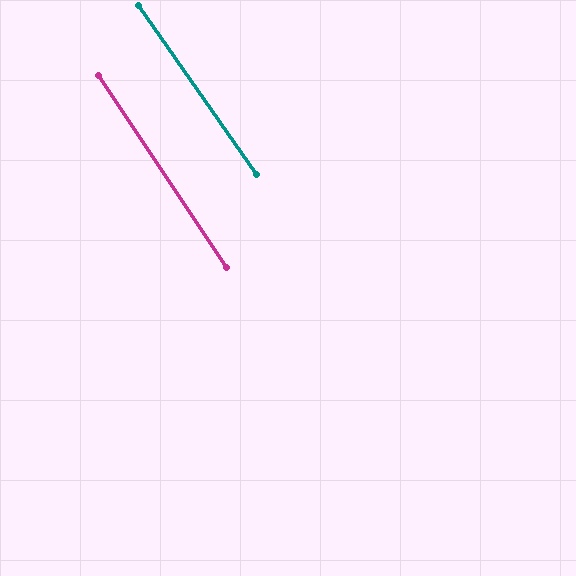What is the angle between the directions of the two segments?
Approximately 1 degree.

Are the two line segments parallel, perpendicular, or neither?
Parallel — their directions differ by only 1.1°.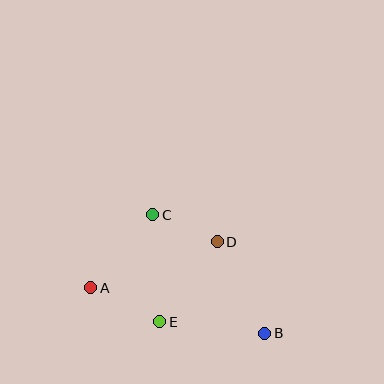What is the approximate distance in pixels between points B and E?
The distance between B and E is approximately 105 pixels.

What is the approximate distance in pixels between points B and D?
The distance between B and D is approximately 103 pixels.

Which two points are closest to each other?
Points C and D are closest to each other.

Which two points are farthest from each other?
Points A and B are farthest from each other.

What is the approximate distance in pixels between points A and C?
The distance between A and C is approximately 96 pixels.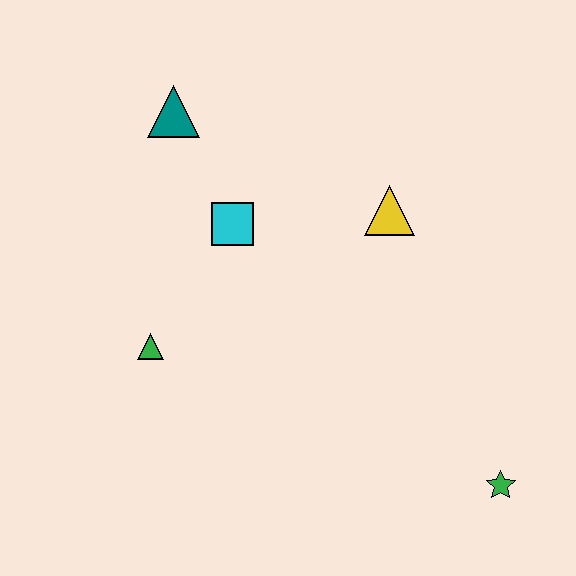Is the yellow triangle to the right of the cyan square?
Yes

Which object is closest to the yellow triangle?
The cyan square is closest to the yellow triangle.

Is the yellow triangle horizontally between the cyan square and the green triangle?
No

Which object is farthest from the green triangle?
The green star is farthest from the green triangle.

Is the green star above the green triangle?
No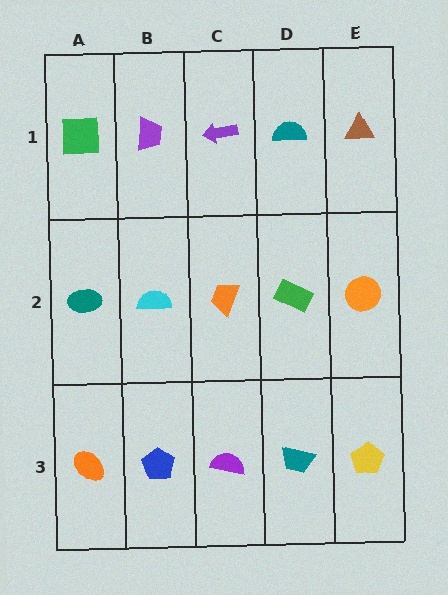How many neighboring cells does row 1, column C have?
3.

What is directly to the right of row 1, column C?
A teal semicircle.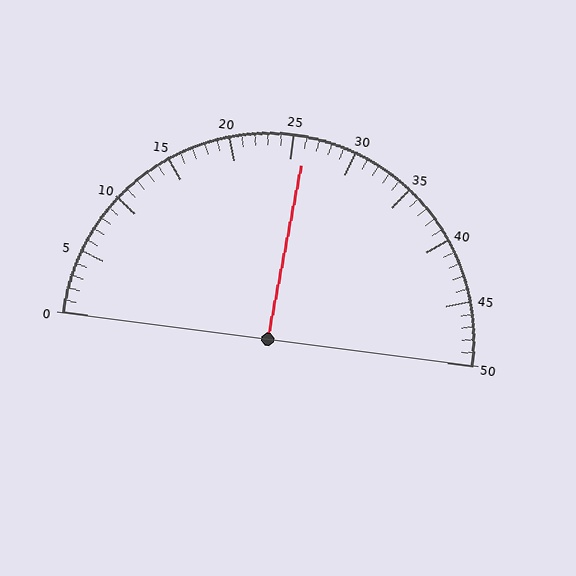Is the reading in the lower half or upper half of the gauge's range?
The reading is in the upper half of the range (0 to 50).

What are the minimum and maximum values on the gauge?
The gauge ranges from 0 to 50.